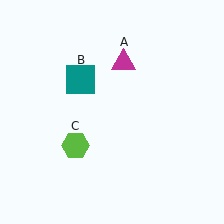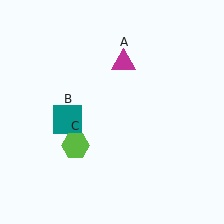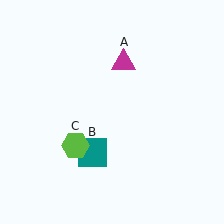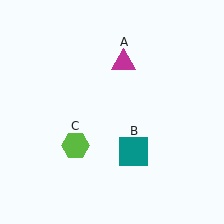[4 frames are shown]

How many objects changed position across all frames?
1 object changed position: teal square (object B).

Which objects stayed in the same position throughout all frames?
Magenta triangle (object A) and lime hexagon (object C) remained stationary.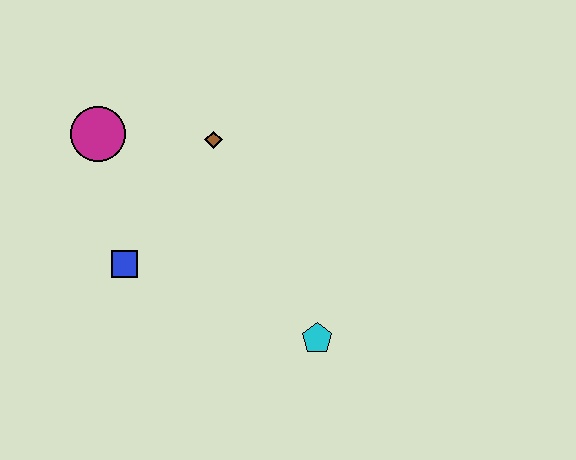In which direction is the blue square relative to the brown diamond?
The blue square is below the brown diamond.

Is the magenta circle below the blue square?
No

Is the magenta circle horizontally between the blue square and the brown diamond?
No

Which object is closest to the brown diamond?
The magenta circle is closest to the brown diamond.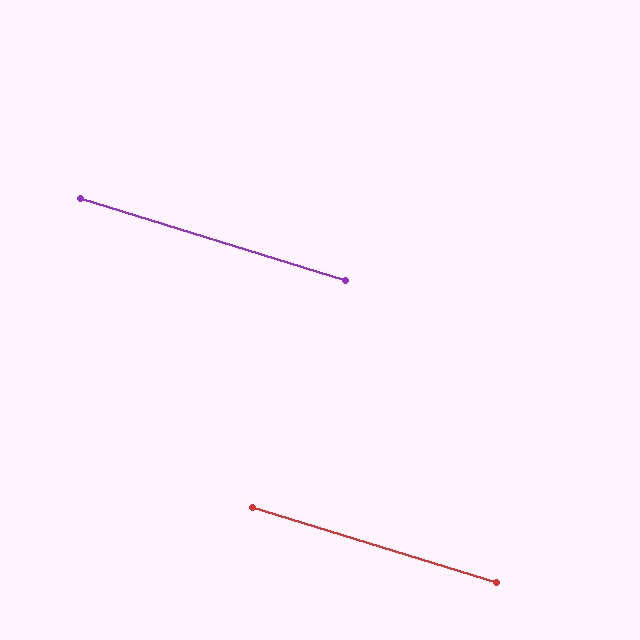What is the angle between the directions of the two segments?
Approximately 0 degrees.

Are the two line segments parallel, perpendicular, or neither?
Parallel — their directions differ by only 0.1°.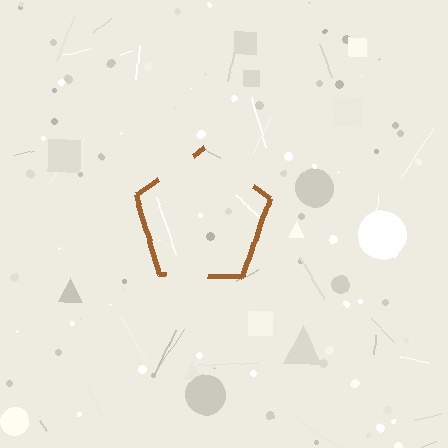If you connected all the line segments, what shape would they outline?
They would outline a pentagon.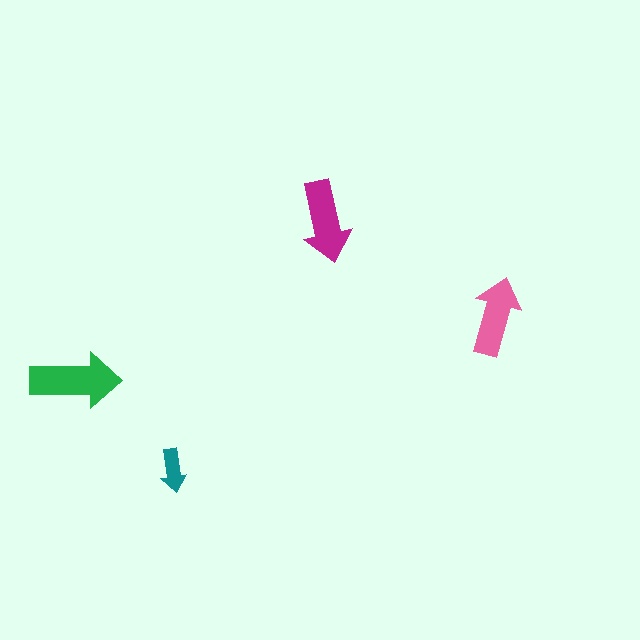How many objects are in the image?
There are 4 objects in the image.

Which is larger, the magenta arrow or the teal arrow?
The magenta one.